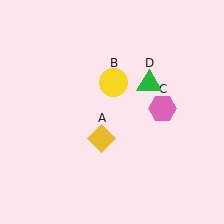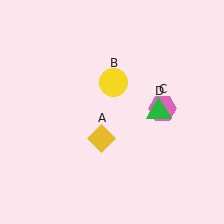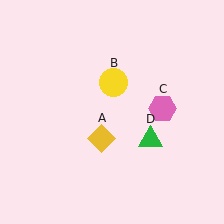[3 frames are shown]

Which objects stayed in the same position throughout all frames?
Yellow diamond (object A) and yellow circle (object B) and pink hexagon (object C) remained stationary.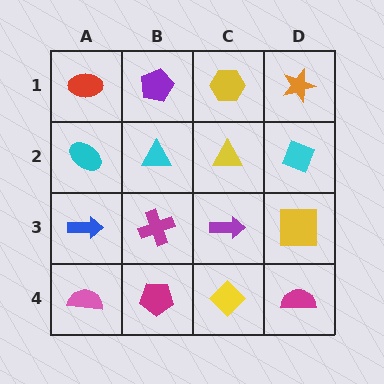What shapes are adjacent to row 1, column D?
A cyan diamond (row 2, column D), a yellow hexagon (row 1, column C).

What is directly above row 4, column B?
A magenta cross.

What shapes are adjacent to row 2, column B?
A purple pentagon (row 1, column B), a magenta cross (row 3, column B), a cyan ellipse (row 2, column A), a yellow triangle (row 2, column C).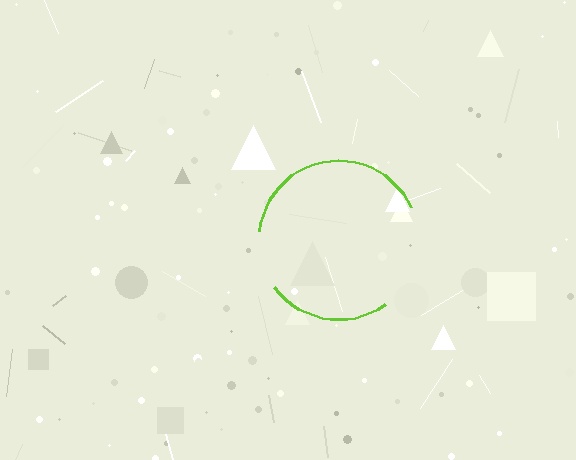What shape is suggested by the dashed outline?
The dashed outline suggests a circle.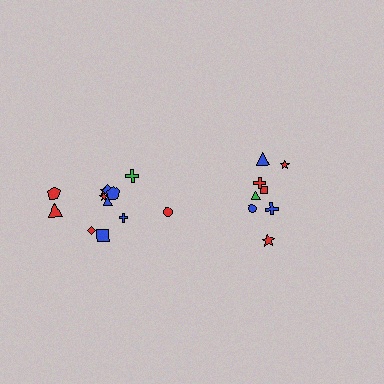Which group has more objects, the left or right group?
The left group.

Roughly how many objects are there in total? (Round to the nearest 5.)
Roughly 20 objects in total.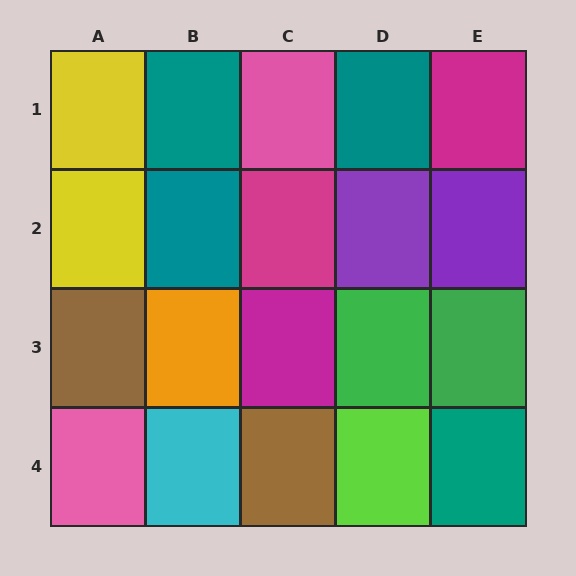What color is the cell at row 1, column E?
Magenta.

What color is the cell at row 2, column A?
Yellow.